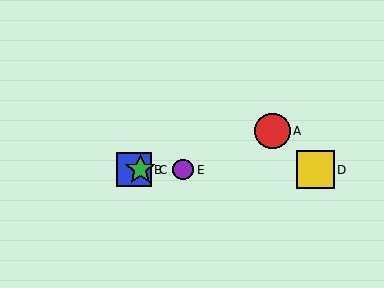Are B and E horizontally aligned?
Yes, both are at y≈170.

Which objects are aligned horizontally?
Objects B, C, D, E are aligned horizontally.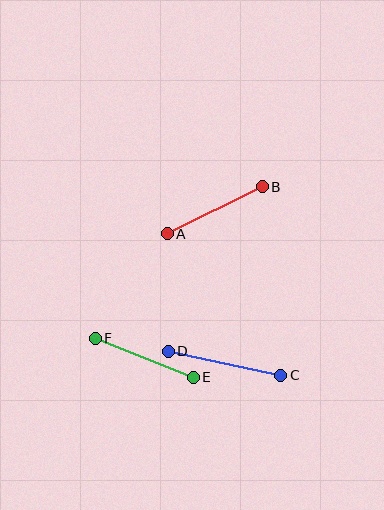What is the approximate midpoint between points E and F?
The midpoint is at approximately (144, 358) pixels.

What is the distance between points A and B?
The distance is approximately 106 pixels.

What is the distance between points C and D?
The distance is approximately 115 pixels.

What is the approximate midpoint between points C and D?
The midpoint is at approximately (224, 363) pixels.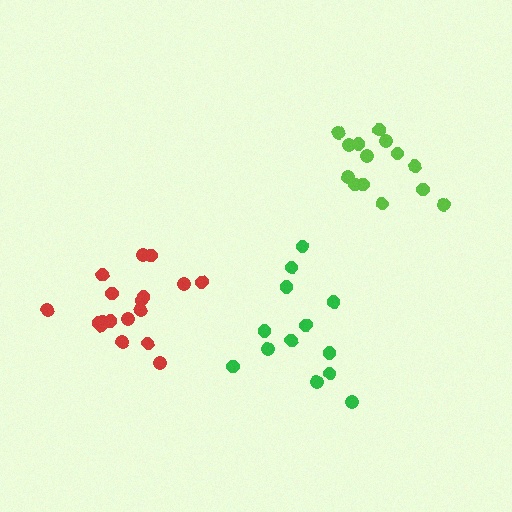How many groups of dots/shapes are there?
There are 3 groups.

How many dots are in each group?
Group 1: 13 dots, Group 2: 18 dots, Group 3: 14 dots (45 total).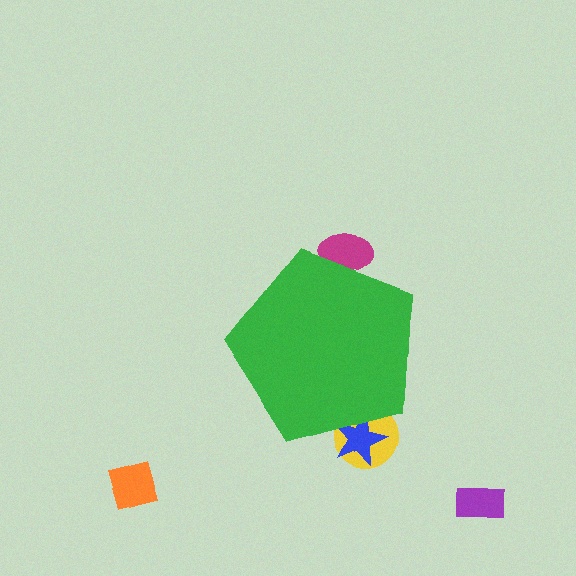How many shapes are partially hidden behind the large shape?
3 shapes are partially hidden.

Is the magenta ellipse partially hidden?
Yes, the magenta ellipse is partially hidden behind the green pentagon.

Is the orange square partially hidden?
No, the orange square is fully visible.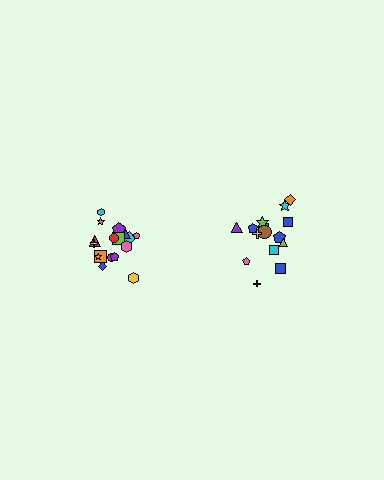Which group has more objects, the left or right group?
The left group.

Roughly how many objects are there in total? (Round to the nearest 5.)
Roughly 35 objects in total.